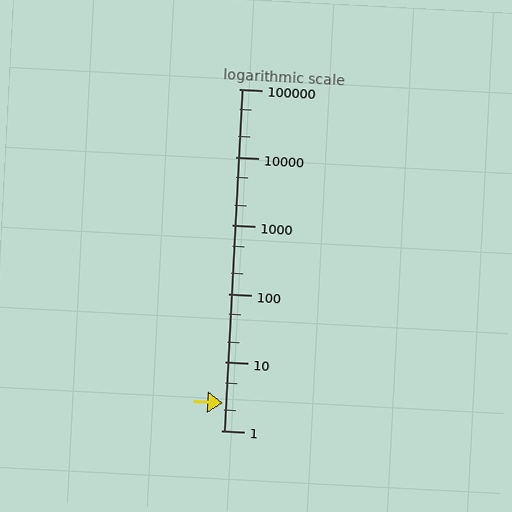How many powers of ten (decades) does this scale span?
The scale spans 5 decades, from 1 to 100000.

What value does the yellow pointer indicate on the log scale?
The pointer indicates approximately 2.5.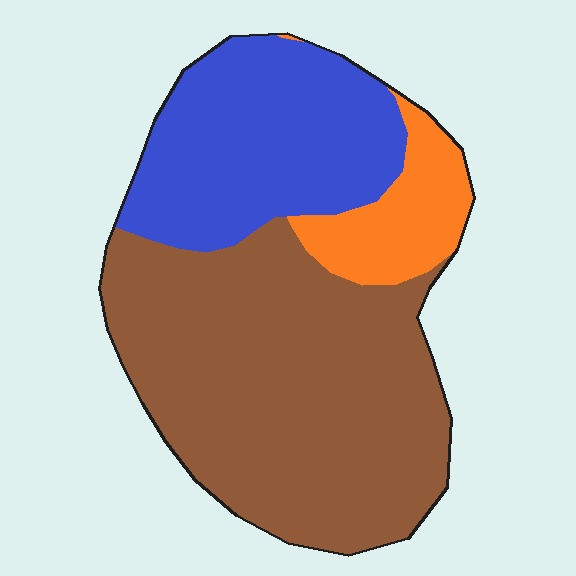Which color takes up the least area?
Orange, at roughly 10%.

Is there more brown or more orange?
Brown.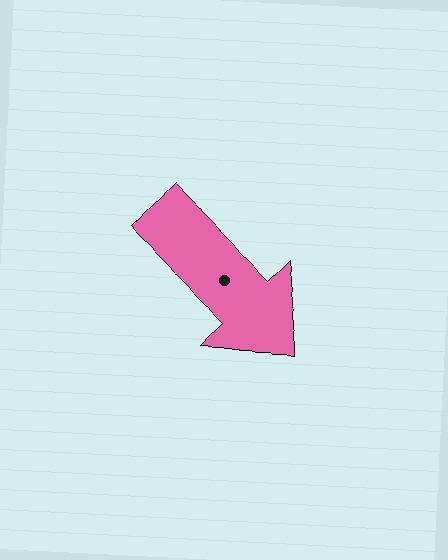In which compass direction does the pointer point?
Southeast.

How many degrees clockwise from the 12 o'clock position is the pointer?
Approximately 134 degrees.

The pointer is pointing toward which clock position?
Roughly 4 o'clock.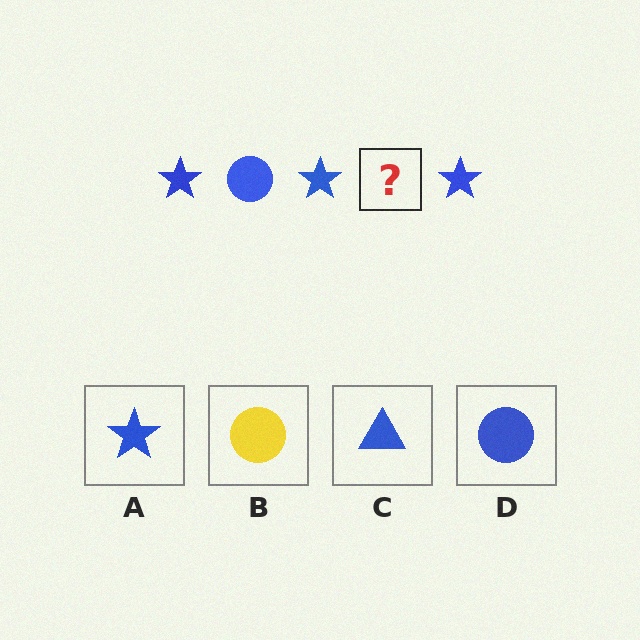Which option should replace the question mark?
Option D.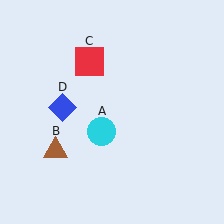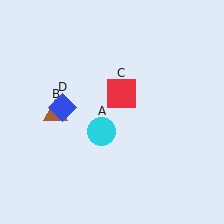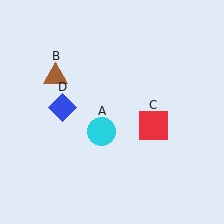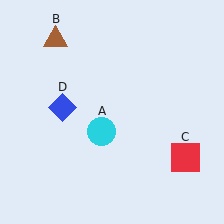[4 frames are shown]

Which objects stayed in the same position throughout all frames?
Cyan circle (object A) and blue diamond (object D) remained stationary.